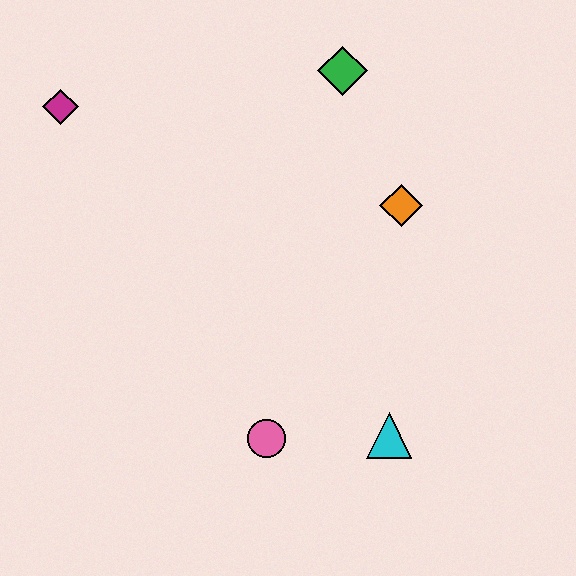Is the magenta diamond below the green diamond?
Yes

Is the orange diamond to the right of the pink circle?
Yes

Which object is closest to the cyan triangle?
The pink circle is closest to the cyan triangle.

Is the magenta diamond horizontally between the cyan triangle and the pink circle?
No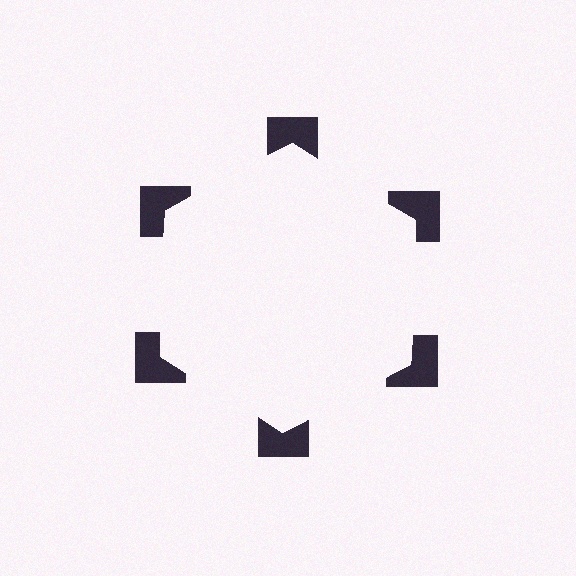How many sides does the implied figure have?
6 sides.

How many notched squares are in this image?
There are 6 — one at each vertex of the illusory hexagon.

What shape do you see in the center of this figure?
An illusory hexagon — its edges are inferred from the aligned wedge cuts in the notched squares, not physically drawn.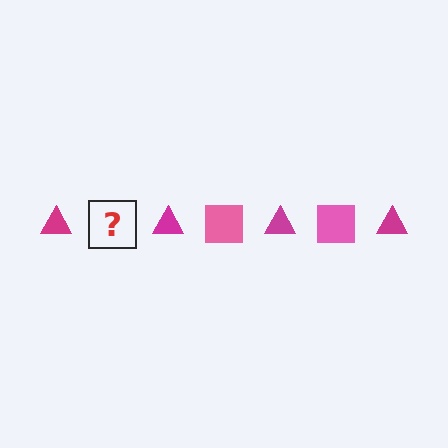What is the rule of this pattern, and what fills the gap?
The rule is that the pattern alternates between magenta triangle and pink square. The gap should be filled with a pink square.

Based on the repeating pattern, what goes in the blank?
The blank should be a pink square.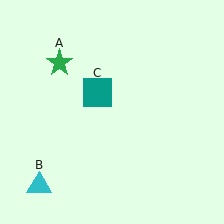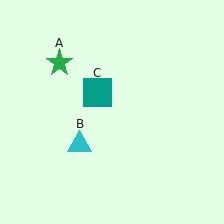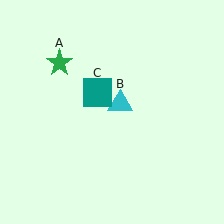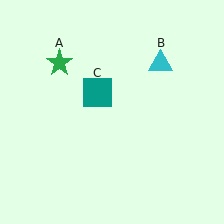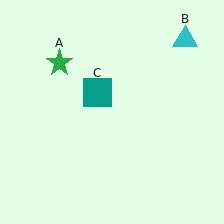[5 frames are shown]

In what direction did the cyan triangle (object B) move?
The cyan triangle (object B) moved up and to the right.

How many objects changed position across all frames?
1 object changed position: cyan triangle (object B).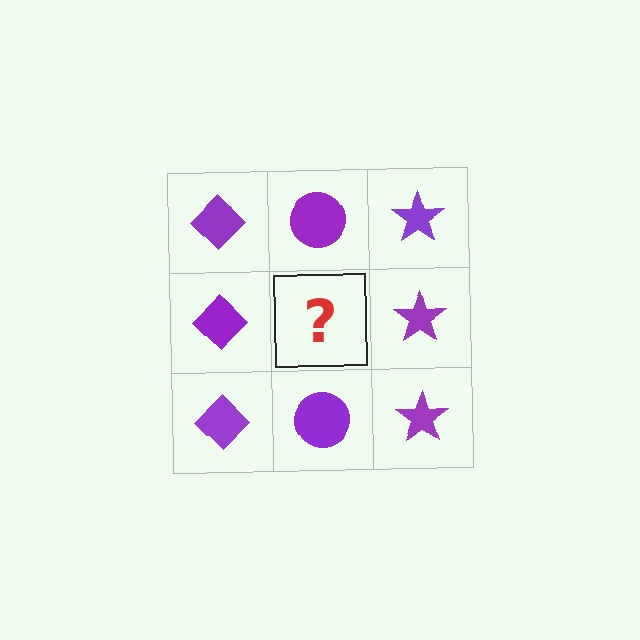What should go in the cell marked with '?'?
The missing cell should contain a purple circle.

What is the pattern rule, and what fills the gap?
The rule is that each column has a consistent shape. The gap should be filled with a purple circle.